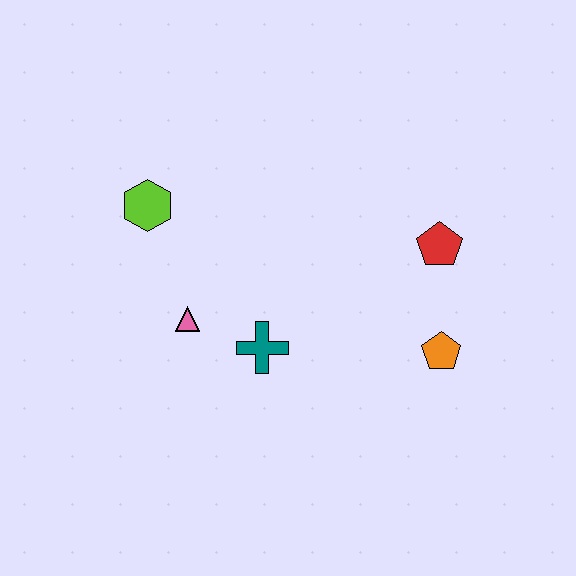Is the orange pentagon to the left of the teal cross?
No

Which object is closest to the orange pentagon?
The red pentagon is closest to the orange pentagon.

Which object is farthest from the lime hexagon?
The orange pentagon is farthest from the lime hexagon.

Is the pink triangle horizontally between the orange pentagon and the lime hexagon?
Yes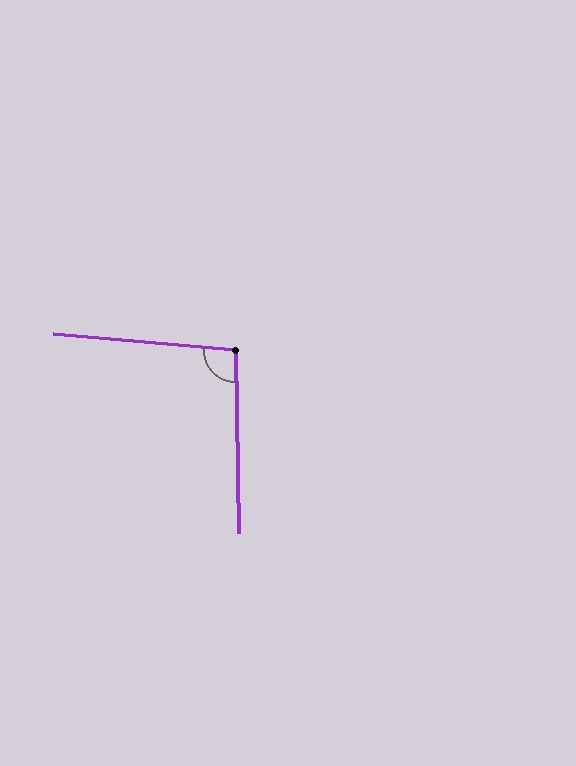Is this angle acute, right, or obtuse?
It is obtuse.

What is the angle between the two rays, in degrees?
Approximately 96 degrees.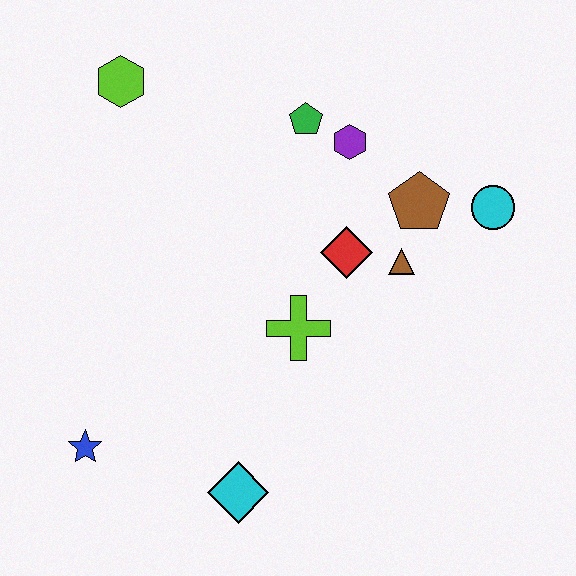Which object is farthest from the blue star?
The cyan circle is farthest from the blue star.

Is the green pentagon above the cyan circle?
Yes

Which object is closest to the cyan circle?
The brown pentagon is closest to the cyan circle.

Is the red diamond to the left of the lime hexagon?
No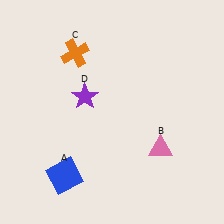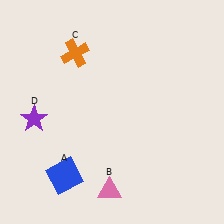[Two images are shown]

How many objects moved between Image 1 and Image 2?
2 objects moved between the two images.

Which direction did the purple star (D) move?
The purple star (D) moved left.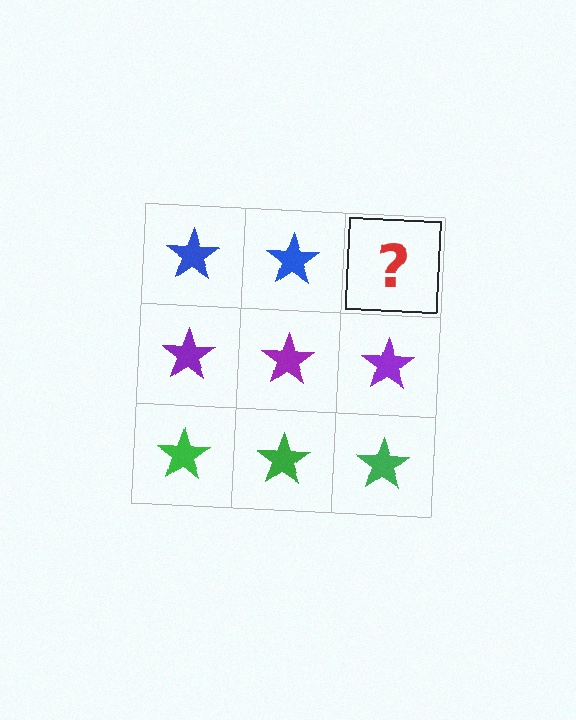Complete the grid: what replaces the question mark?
The question mark should be replaced with a blue star.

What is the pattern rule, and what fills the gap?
The rule is that each row has a consistent color. The gap should be filled with a blue star.